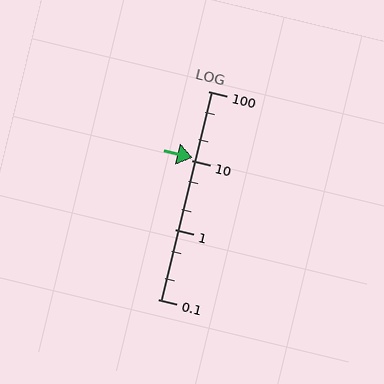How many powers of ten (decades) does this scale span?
The scale spans 3 decades, from 0.1 to 100.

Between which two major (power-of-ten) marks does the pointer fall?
The pointer is between 10 and 100.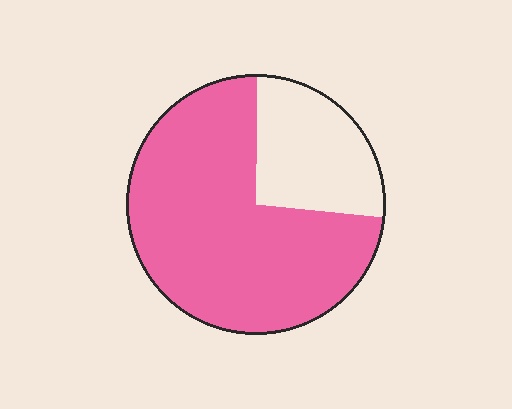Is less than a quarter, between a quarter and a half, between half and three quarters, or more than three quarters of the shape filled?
Between half and three quarters.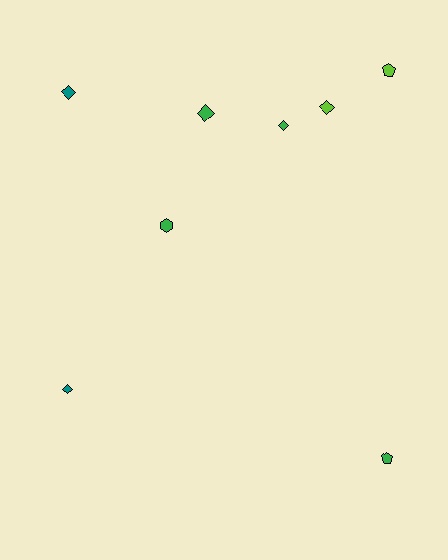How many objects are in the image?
There are 8 objects.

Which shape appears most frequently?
Diamond, with 5 objects.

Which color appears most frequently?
Green, with 4 objects.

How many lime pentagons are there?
There is 1 lime pentagon.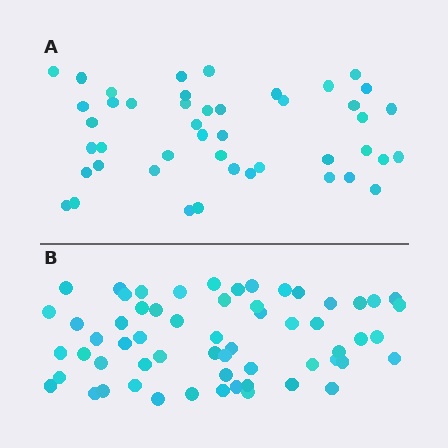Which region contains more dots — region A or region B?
Region B (the bottom region) has more dots.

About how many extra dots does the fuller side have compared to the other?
Region B has approximately 15 more dots than region A.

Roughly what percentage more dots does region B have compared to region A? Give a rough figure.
About 35% more.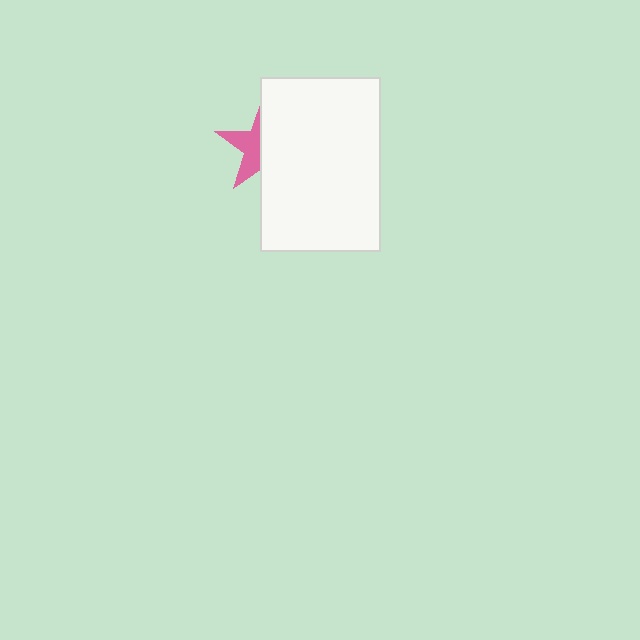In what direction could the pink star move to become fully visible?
The pink star could move left. That would shift it out from behind the white rectangle entirely.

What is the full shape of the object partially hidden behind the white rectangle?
The partially hidden object is a pink star.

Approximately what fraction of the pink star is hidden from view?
Roughly 60% of the pink star is hidden behind the white rectangle.